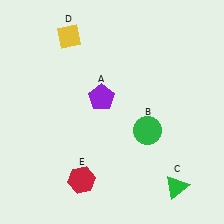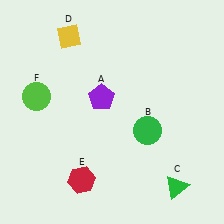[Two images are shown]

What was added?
A lime circle (F) was added in Image 2.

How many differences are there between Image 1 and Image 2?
There is 1 difference between the two images.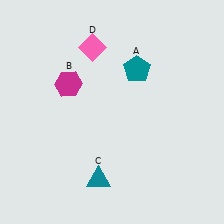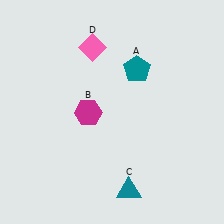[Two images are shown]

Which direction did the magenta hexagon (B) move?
The magenta hexagon (B) moved down.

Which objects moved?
The objects that moved are: the magenta hexagon (B), the teal triangle (C).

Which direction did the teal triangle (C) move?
The teal triangle (C) moved right.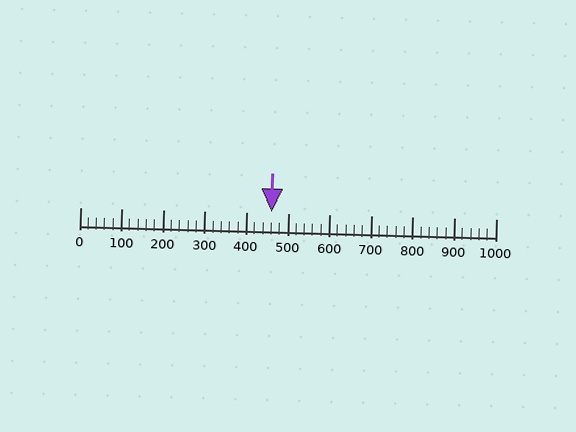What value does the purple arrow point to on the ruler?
The purple arrow points to approximately 460.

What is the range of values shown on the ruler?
The ruler shows values from 0 to 1000.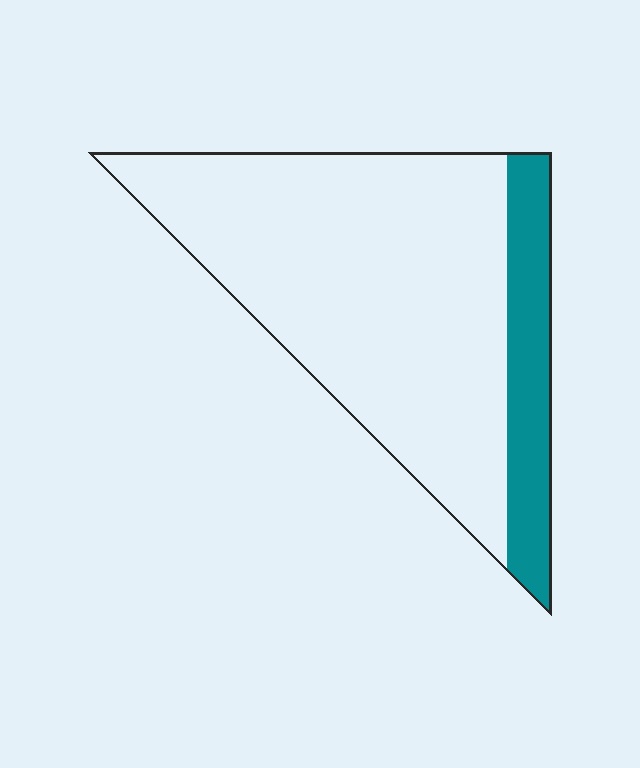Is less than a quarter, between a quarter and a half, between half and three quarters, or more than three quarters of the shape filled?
Less than a quarter.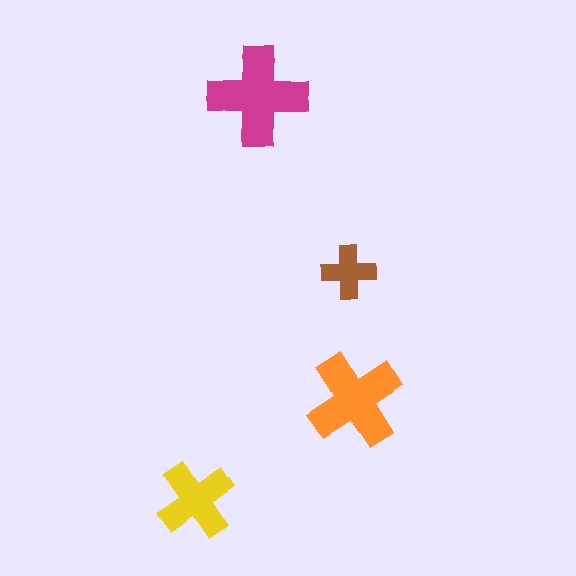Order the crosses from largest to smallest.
the magenta one, the orange one, the yellow one, the brown one.